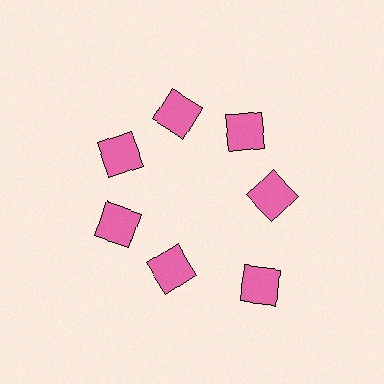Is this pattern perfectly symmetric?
No. The 7 pink squares are arranged in a ring, but one element near the 5 o'clock position is pushed outward from the center, breaking the 7-fold rotational symmetry.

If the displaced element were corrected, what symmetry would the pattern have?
It would have 7-fold rotational symmetry — the pattern would map onto itself every 51 degrees.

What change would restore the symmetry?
The symmetry would be restored by moving it inward, back onto the ring so that all 7 squares sit at equal angles and equal distance from the center.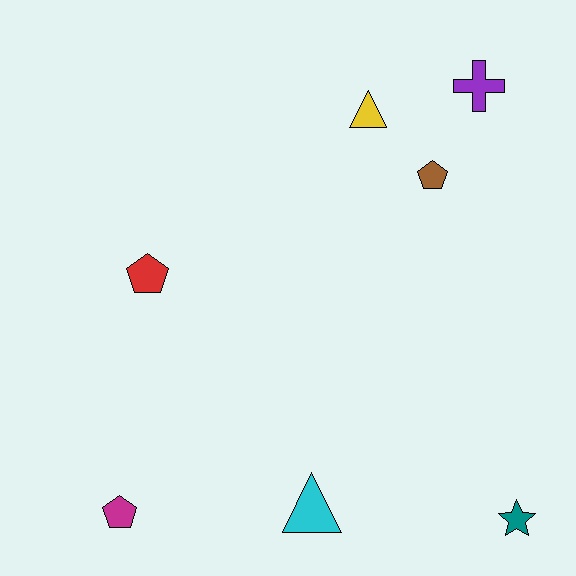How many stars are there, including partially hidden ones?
There is 1 star.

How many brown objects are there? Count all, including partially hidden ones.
There is 1 brown object.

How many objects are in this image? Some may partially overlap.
There are 7 objects.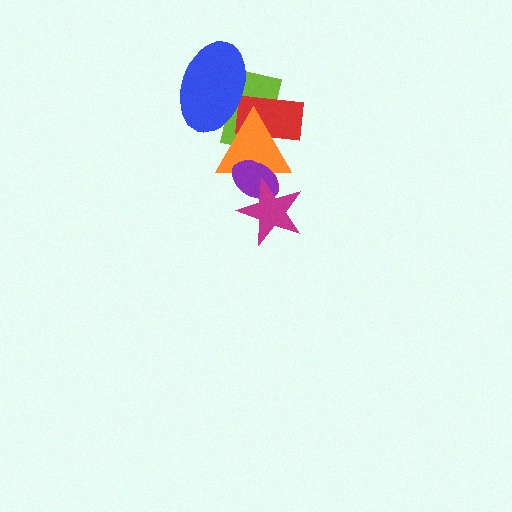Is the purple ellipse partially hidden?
Yes, it is partially covered by another shape.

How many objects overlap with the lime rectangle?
3 objects overlap with the lime rectangle.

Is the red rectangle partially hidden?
Yes, it is partially covered by another shape.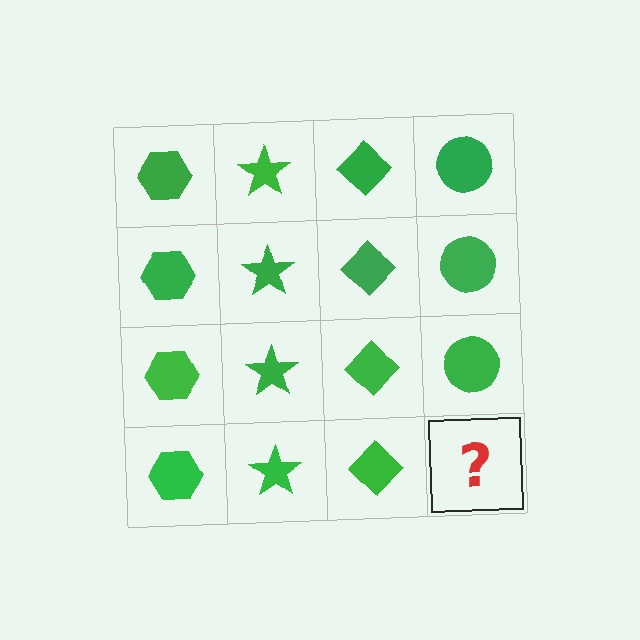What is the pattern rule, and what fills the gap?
The rule is that each column has a consistent shape. The gap should be filled with a green circle.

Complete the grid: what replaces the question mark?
The question mark should be replaced with a green circle.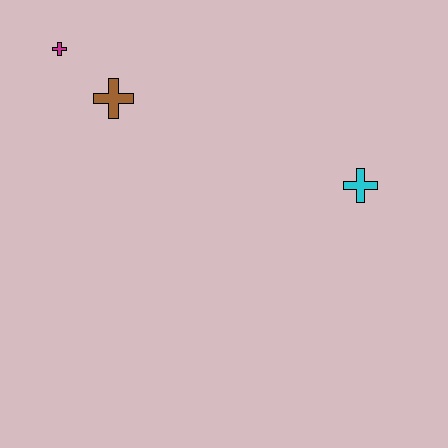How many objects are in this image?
There are 3 objects.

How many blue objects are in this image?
There are no blue objects.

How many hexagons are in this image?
There are no hexagons.